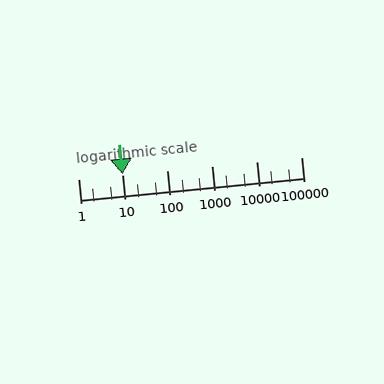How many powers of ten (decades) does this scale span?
The scale spans 5 decades, from 1 to 100000.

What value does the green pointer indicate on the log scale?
The pointer indicates approximately 10.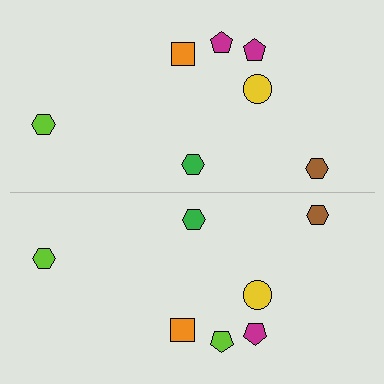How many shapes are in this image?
There are 14 shapes in this image.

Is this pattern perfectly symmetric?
No, the pattern is not perfectly symmetric. The lime pentagon on the bottom side breaks the symmetry — its mirror counterpart is magenta.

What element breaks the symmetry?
The lime pentagon on the bottom side breaks the symmetry — its mirror counterpart is magenta.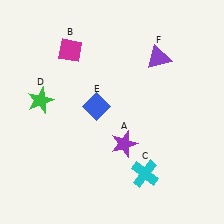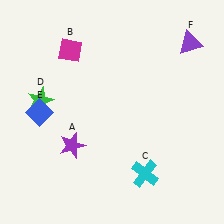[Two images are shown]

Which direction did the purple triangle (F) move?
The purple triangle (F) moved right.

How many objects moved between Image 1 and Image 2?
3 objects moved between the two images.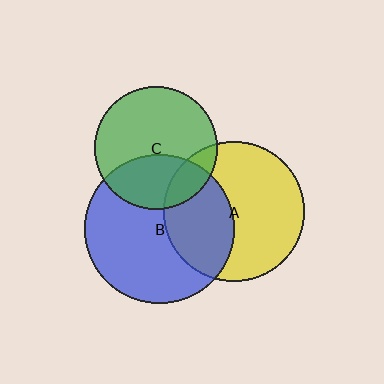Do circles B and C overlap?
Yes.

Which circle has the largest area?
Circle B (blue).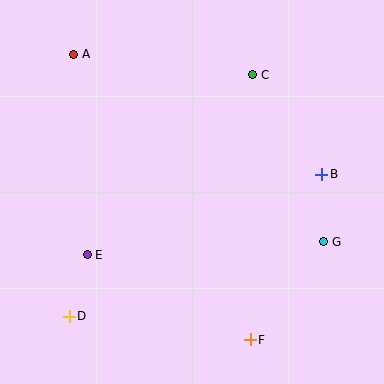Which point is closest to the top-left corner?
Point A is closest to the top-left corner.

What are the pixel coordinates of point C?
Point C is at (253, 75).